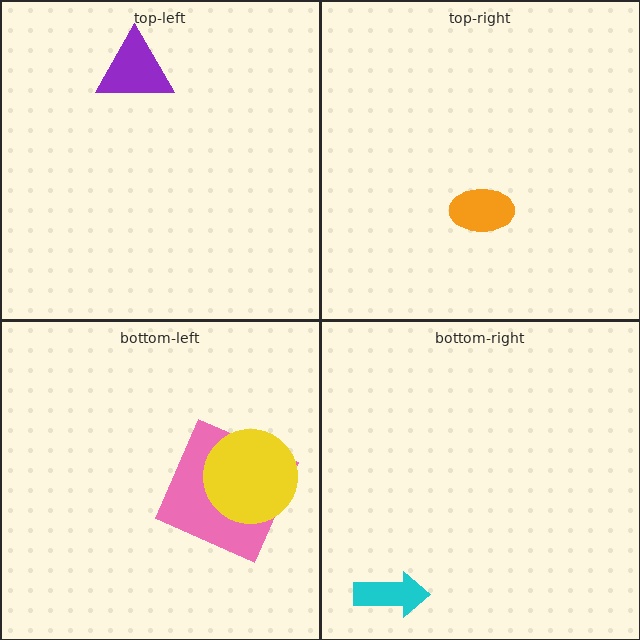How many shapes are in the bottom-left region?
2.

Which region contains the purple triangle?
The top-left region.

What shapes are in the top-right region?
The orange ellipse.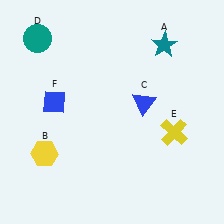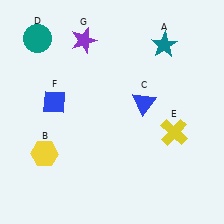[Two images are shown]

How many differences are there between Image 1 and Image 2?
There is 1 difference between the two images.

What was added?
A purple star (G) was added in Image 2.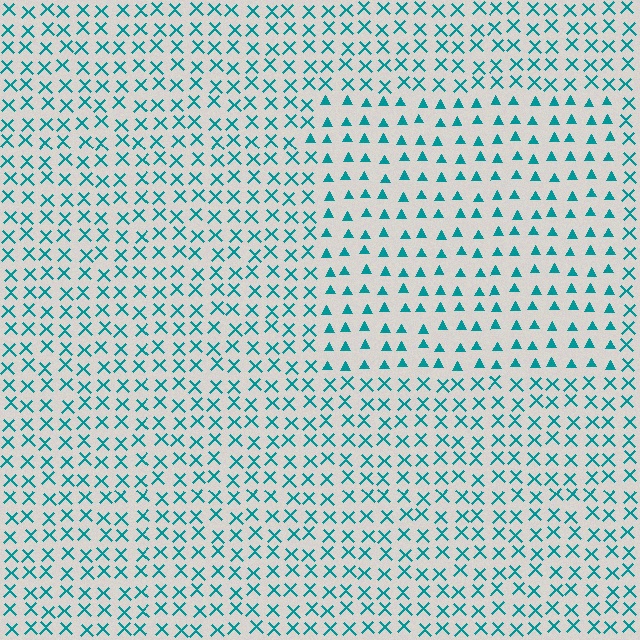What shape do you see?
I see a rectangle.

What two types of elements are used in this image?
The image uses triangles inside the rectangle region and X marks outside it.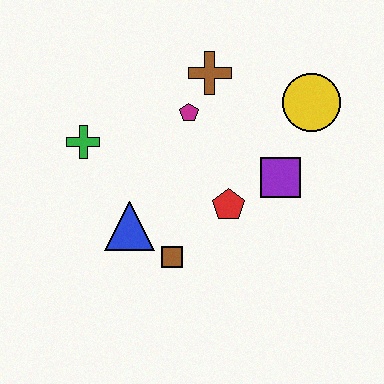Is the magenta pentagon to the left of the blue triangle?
No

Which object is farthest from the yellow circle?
The green cross is farthest from the yellow circle.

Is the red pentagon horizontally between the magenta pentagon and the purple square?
Yes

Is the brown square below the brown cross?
Yes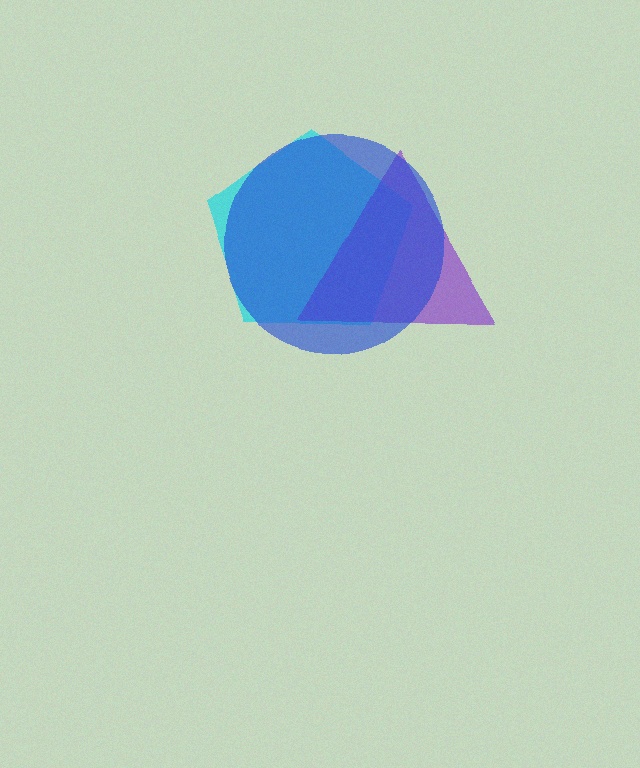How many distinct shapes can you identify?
There are 3 distinct shapes: a cyan pentagon, a purple triangle, a blue circle.